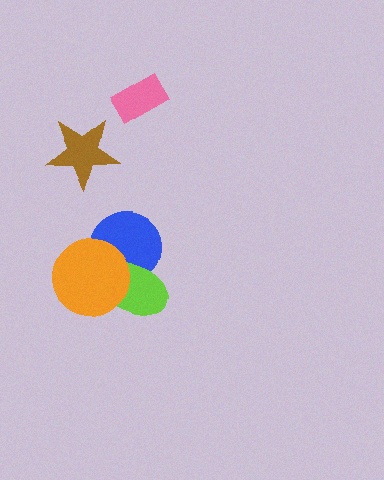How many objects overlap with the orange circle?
2 objects overlap with the orange circle.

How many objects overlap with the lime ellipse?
2 objects overlap with the lime ellipse.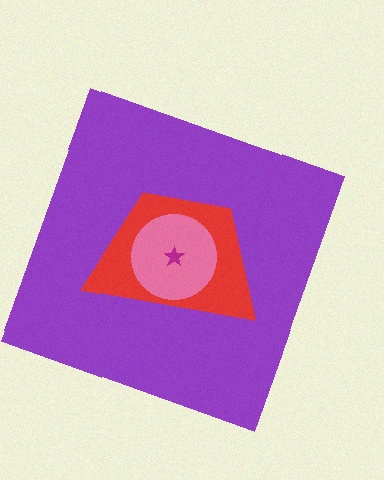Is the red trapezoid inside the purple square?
Yes.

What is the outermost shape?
The purple square.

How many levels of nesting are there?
4.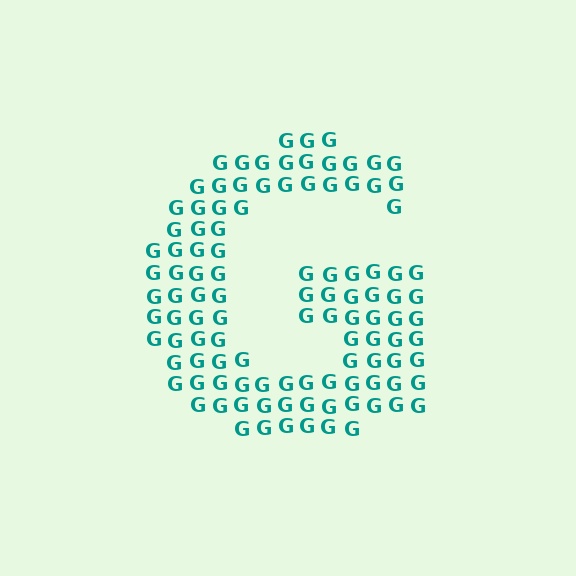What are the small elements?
The small elements are letter G's.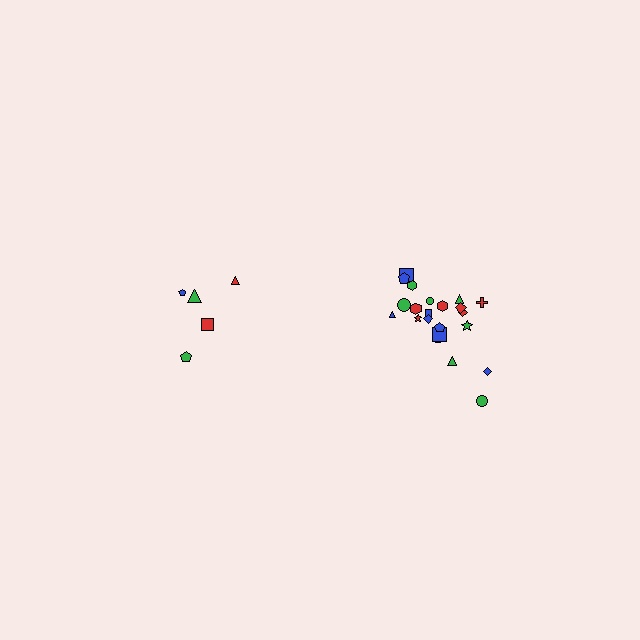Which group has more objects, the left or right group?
The right group.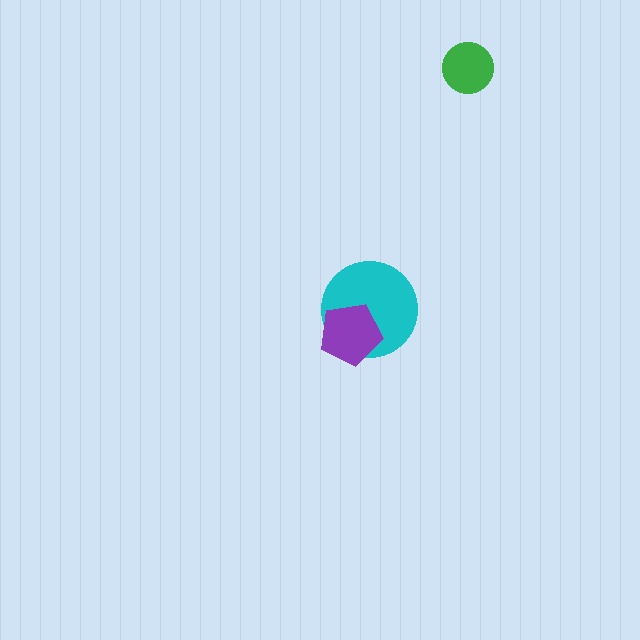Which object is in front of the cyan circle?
The purple pentagon is in front of the cyan circle.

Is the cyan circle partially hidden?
Yes, it is partially covered by another shape.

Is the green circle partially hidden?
No, no other shape covers it.